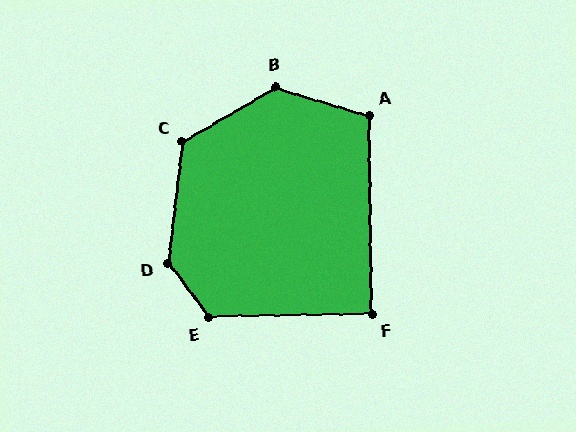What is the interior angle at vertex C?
Approximately 127 degrees (obtuse).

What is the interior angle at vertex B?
Approximately 133 degrees (obtuse).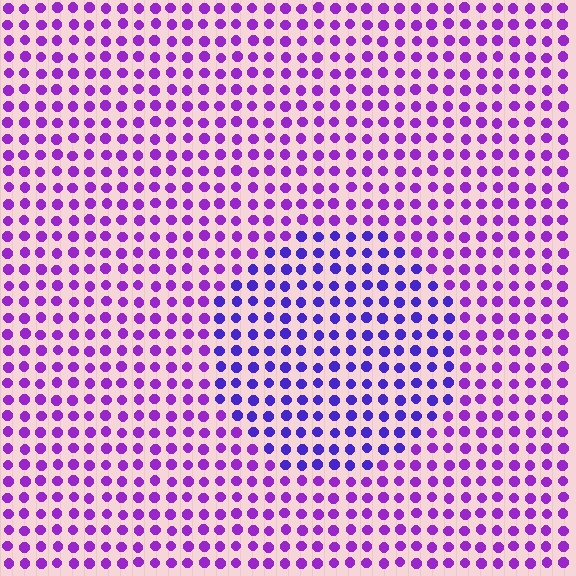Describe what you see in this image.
The image is filled with small purple elements in a uniform arrangement. A circle-shaped region is visible where the elements are tinted to a slightly different hue, forming a subtle color boundary.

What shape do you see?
I see a circle.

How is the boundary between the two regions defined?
The boundary is defined purely by a slight shift in hue (about 30 degrees). Spacing, size, and orientation are identical on both sides.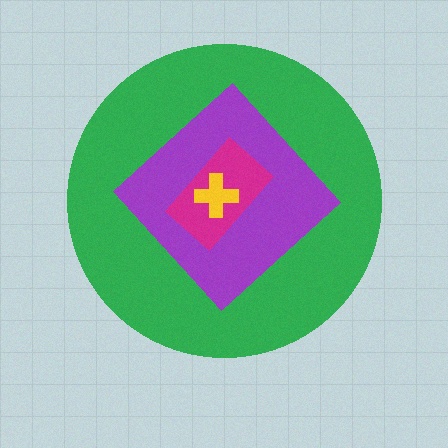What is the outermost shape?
The green circle.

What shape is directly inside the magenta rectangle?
The yellow cross.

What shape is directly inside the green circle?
The purple diamond.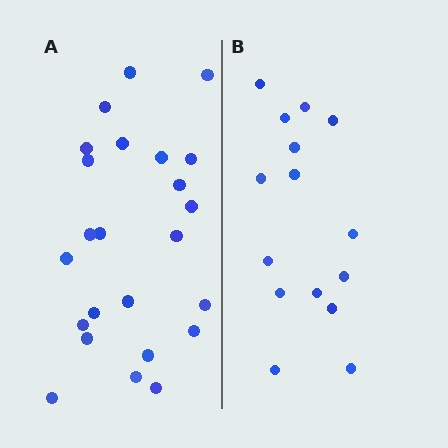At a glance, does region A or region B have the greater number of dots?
Region A (the left region) has more dots.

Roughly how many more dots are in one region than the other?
Region A has roughly 8 or so more dots than region B.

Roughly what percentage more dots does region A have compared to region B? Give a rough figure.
About 60% more.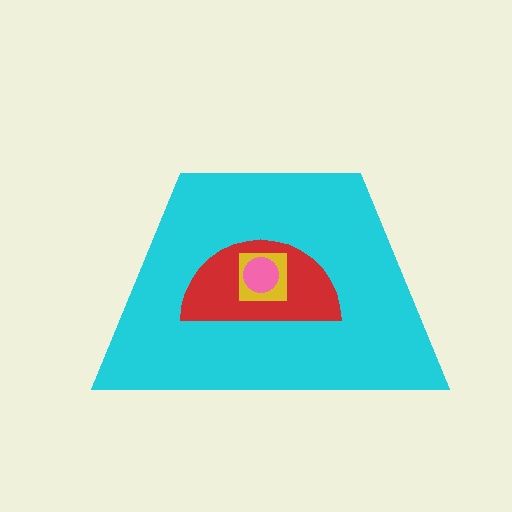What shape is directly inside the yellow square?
The pink circle.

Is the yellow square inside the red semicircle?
Yes.